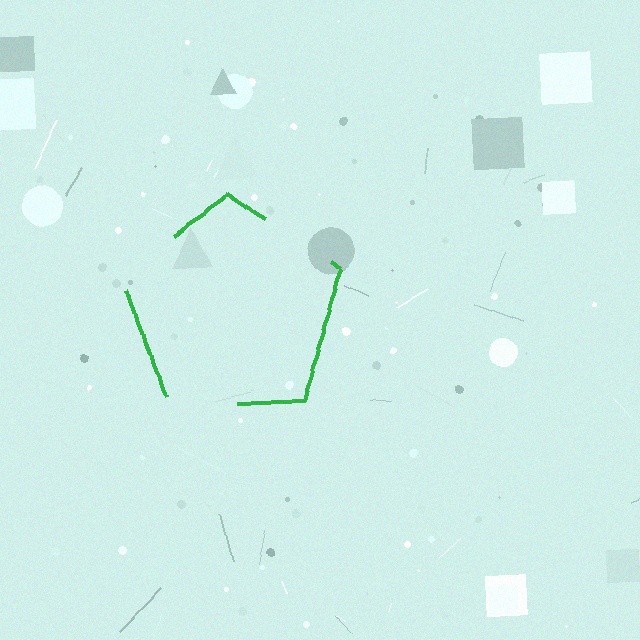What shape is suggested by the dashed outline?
The dashed outline suggests a pentagon.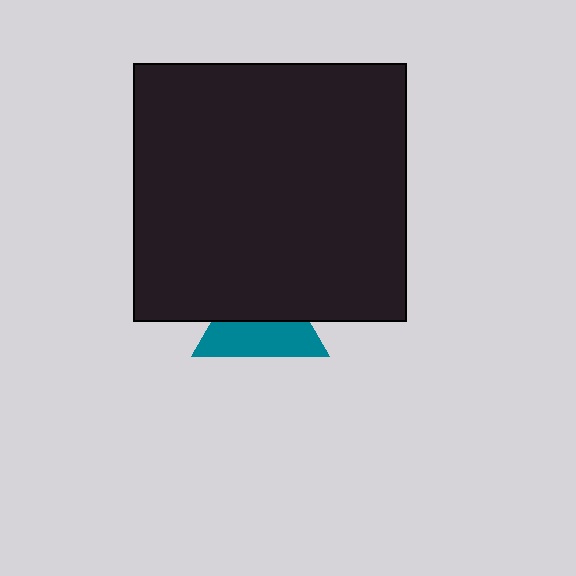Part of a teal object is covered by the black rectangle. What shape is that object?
It is a triangle.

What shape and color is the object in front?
The object in front is a black rectangle.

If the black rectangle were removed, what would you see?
You would see the complete teal triangle.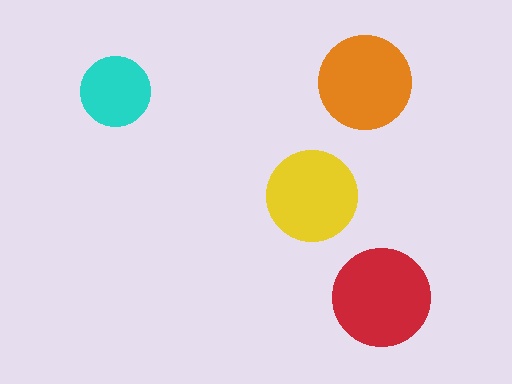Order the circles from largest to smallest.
the red one, the orange one, the yellow one, the cyan one.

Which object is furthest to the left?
The cyan circle is leftmost.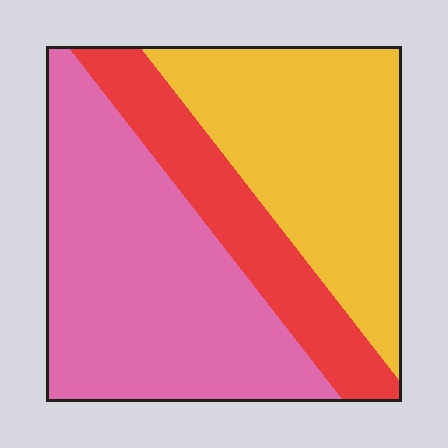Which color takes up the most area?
Pink, at roughly 45%.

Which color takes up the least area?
Red, at roughly 20%.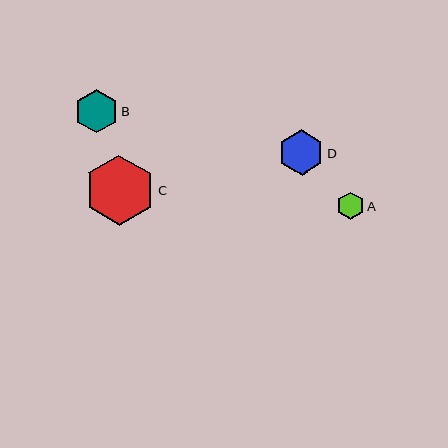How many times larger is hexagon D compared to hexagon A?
Hexagon D is approximately 1.6 times the size of hexagon A.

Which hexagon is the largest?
Hexagon C is the largest with a size of approximately 69 pixels.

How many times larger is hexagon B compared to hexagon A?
Hexagon B is approximately 1.6 times the size of hexagon A.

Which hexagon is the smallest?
Hexagon A is the smallest with a size of approximately 27 pixels.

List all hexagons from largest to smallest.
From largest to smallest: C, D, B, A.